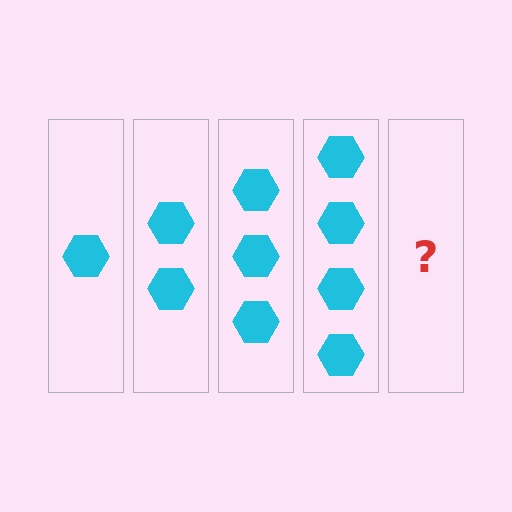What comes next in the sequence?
The next element should be 5 hexagons.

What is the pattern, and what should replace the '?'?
The pattern is that each step adds one more hexagon. The '?' should be 5 hexagons.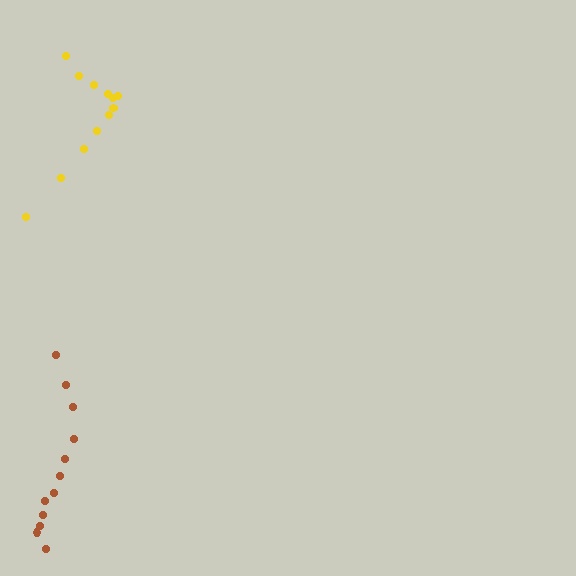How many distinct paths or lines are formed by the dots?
There are 2 distinct paths.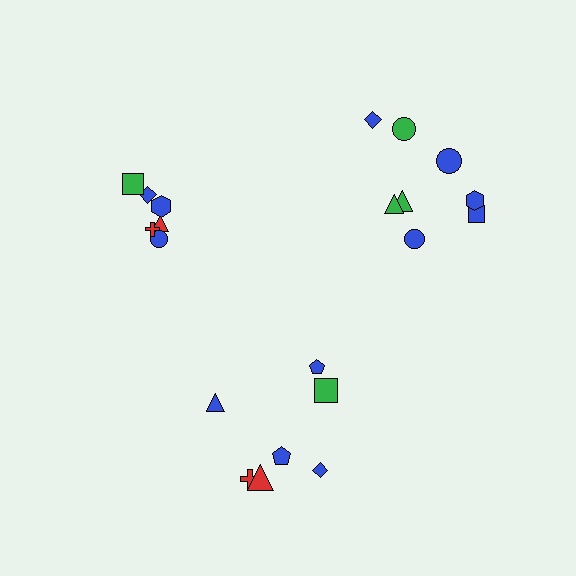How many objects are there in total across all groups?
There are 21 objects.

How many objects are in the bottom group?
There are 7 objects.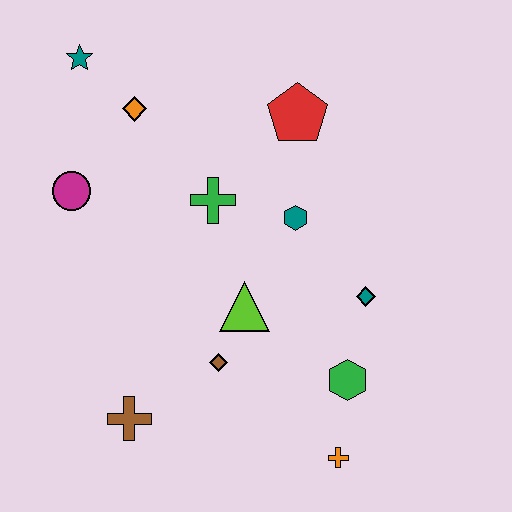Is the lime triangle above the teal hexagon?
No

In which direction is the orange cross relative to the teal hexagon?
The orange cross is below the teal hexagon.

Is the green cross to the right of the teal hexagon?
No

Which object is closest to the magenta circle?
The orange diamond is closest to the magenta circle.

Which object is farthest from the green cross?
The orange cross is farthest from the green cross.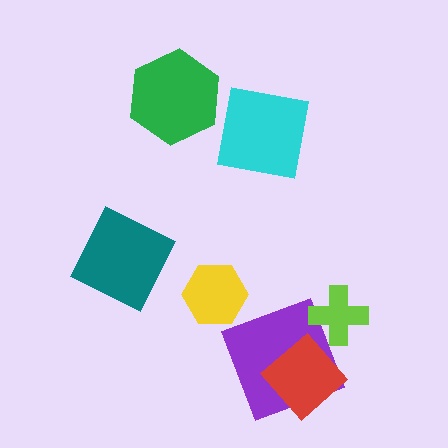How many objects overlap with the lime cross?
0 objects overlap with the lime cross.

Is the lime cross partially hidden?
No, no other shape covers it.